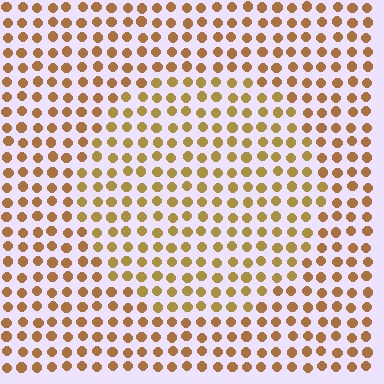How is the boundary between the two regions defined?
The boundary is defined purely by a slight shift in hue (about 18 degrees). Spacing, size, and orientation are identical on both sides.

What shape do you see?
I see a circle.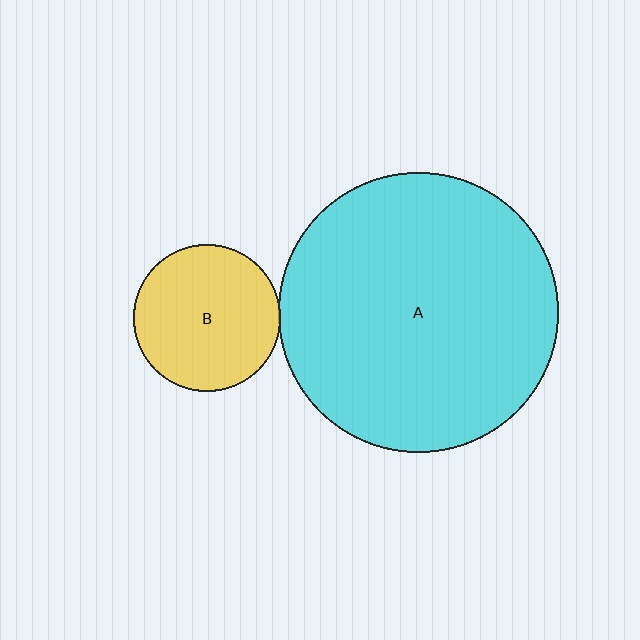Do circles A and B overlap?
Yes.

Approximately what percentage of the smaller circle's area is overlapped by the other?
Approximately 5%.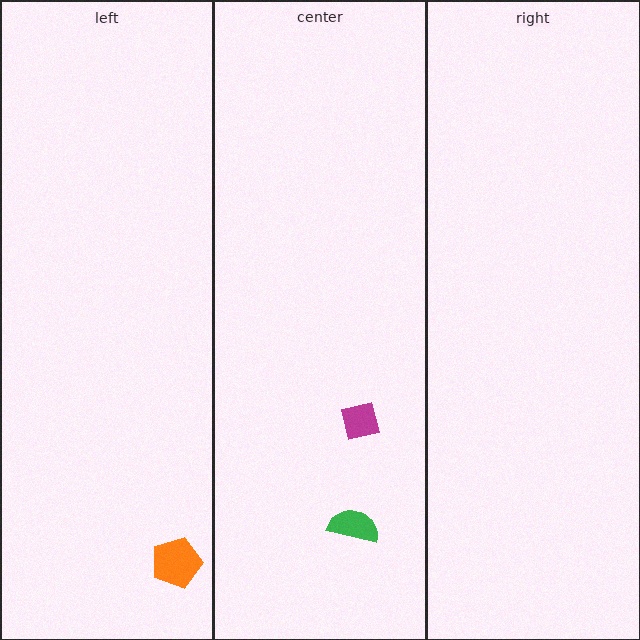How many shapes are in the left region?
1.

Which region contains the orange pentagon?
The left region.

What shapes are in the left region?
The orange pentagon.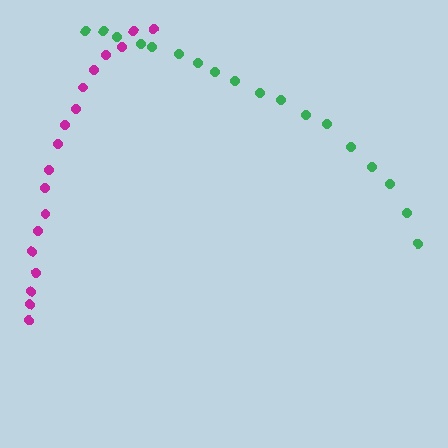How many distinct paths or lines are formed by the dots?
There are 2 distinct paths.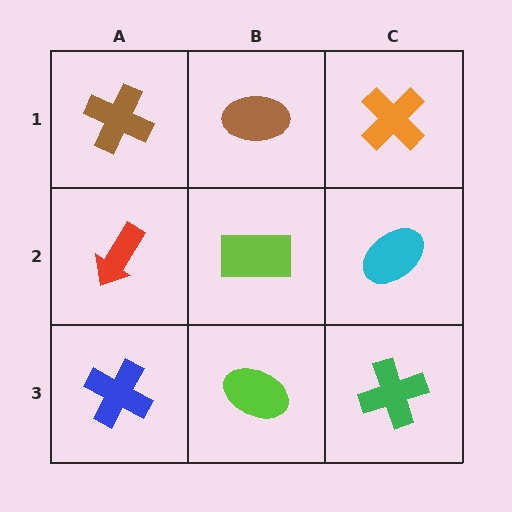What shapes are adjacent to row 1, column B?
A lime rectangle (row 2, column B), a brown cross (row 1, column A), an orange cross (row 1, column C).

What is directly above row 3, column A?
A red arrow.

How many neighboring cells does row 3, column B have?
3.